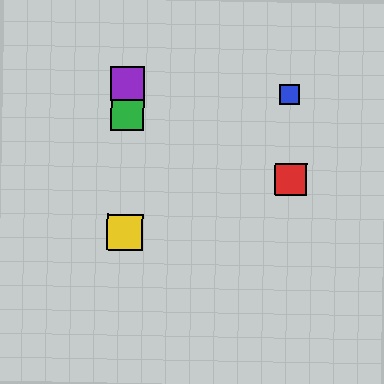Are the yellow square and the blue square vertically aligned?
No, the yellow square is at x≈125 and the blue square is at x≈289.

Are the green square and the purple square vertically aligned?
Yes, both are at x≈127.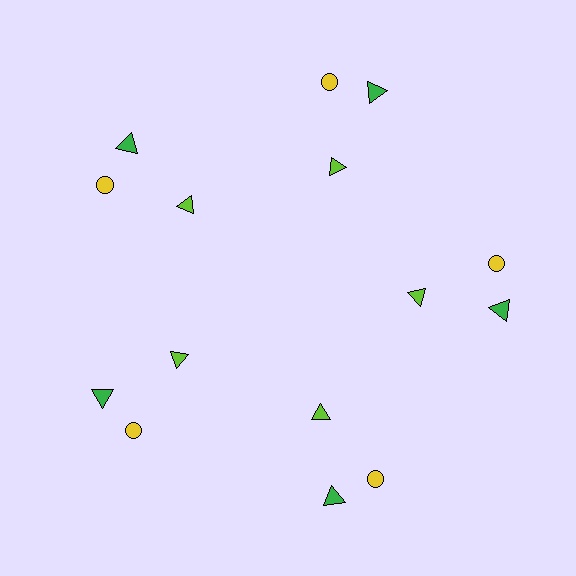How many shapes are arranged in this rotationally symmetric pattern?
There are 15 shapes, arranged in 5 groups of 3.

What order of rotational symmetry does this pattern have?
This pattern has 5-fold rotational symmetry.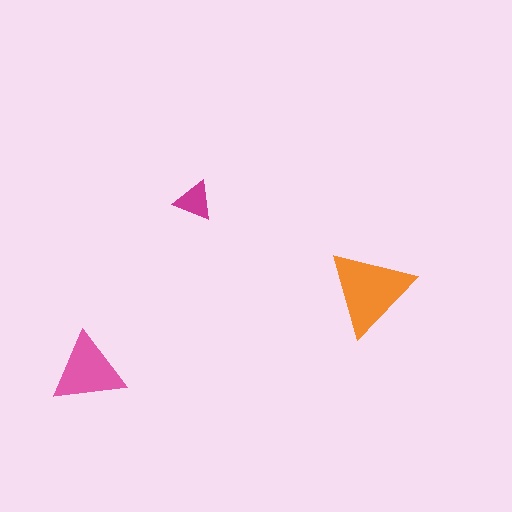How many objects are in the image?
There are 3 objects in the image.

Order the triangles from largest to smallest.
the orange one, the pink one, the magenta one.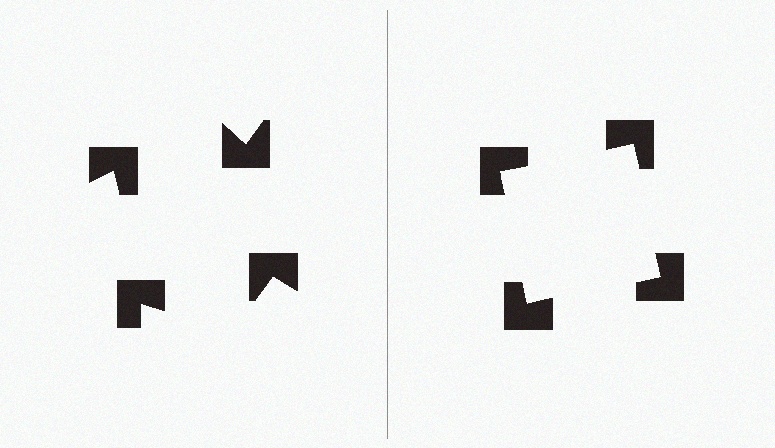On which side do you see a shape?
An illusory square appears on the right side. On the left side the wedge cuts are rotated, so no coherent shape forms.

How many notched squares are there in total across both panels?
8 — 4 on each side.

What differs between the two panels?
The notched squares are positioned identically on both sides; only the wedge orientations differ. On the right they align to a square; on the left they are misaligned.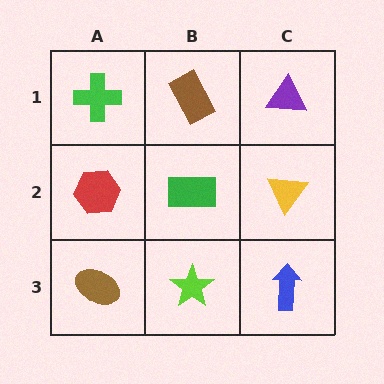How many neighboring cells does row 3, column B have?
3.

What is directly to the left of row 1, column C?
A brown rectangle.